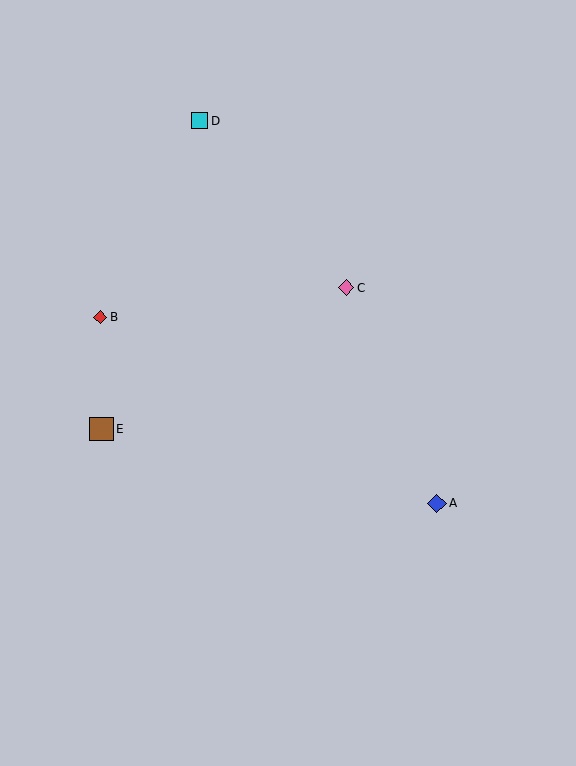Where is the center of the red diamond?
The center of the red diamond is at (100, 317).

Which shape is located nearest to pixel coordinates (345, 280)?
The pink diamond (labeled C) at (346, 288) is nearest to that location.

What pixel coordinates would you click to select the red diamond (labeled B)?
Click at (100, 317) to select the red diamond B.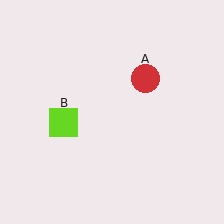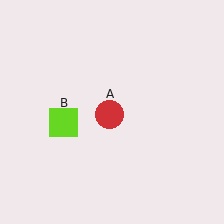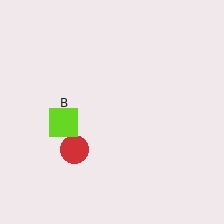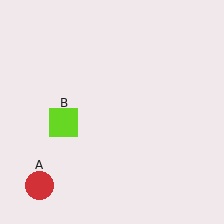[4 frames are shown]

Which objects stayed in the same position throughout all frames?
Lime square (object B) remained stationary.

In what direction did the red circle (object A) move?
The red circle (object A) moved down and to the left.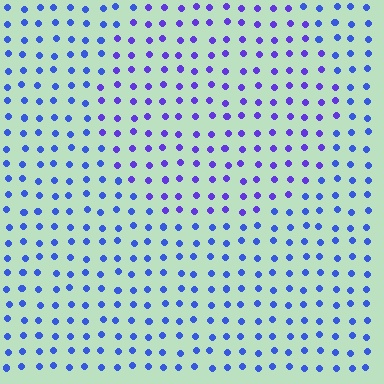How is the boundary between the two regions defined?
The boundary is defined purely by a slight shift in hue (about 28 degrees). Spacing, size, and orientation are identical on both sides.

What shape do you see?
I see a circle.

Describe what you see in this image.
The image is filled with small blue elements in a uniform arrangement. A circle-shaped region is visible where the elements are tinted to a slightly different hue, forming a subtle color boundary.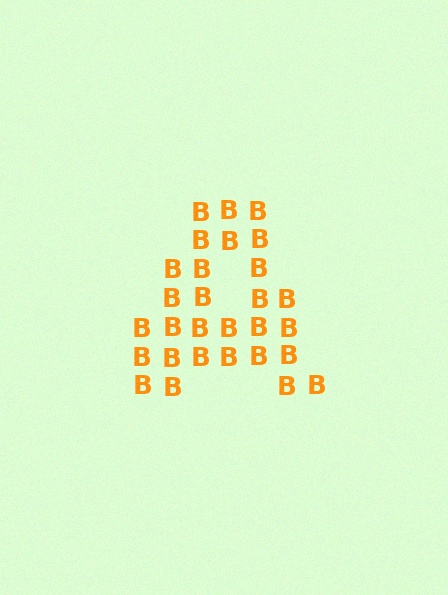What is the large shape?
The large shape is the letter A.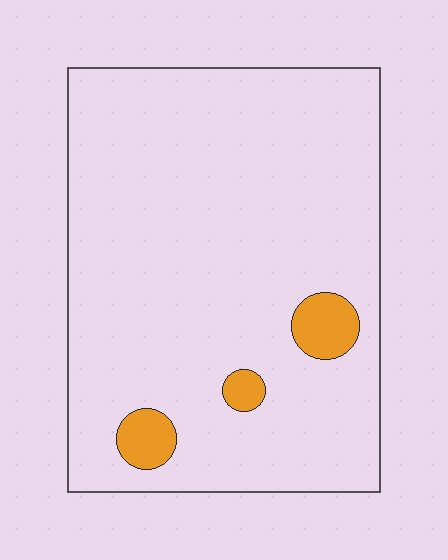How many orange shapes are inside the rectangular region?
3.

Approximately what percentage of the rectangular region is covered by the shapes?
Approximately 5%.